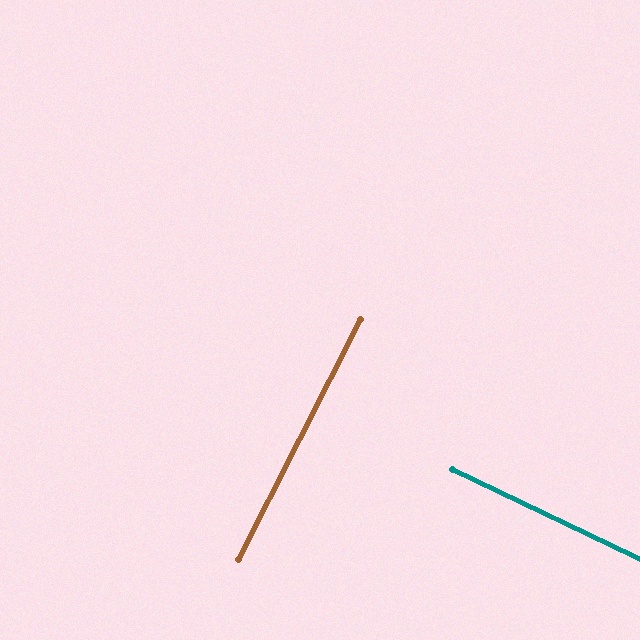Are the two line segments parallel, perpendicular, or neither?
Perpendicular — they meet at approximately 89°.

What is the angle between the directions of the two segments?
Approximately 89 degrees.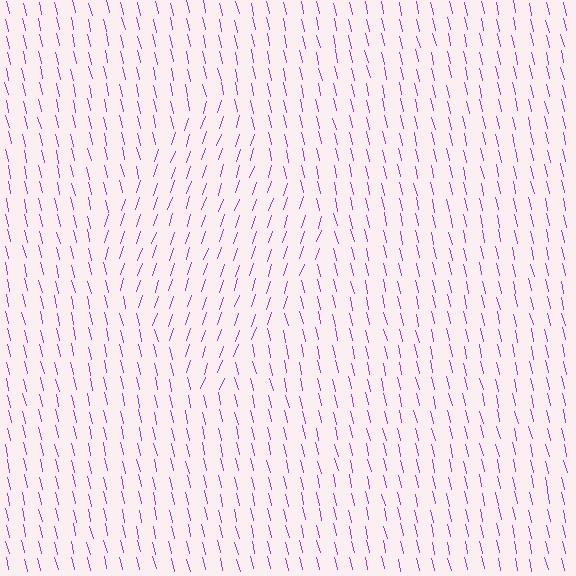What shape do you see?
I see a diamond.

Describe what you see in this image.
The image is filled with small purple line segments. A diamond region in the image has lines oriented differently from the surrounding lines, creating a visible texture boundary.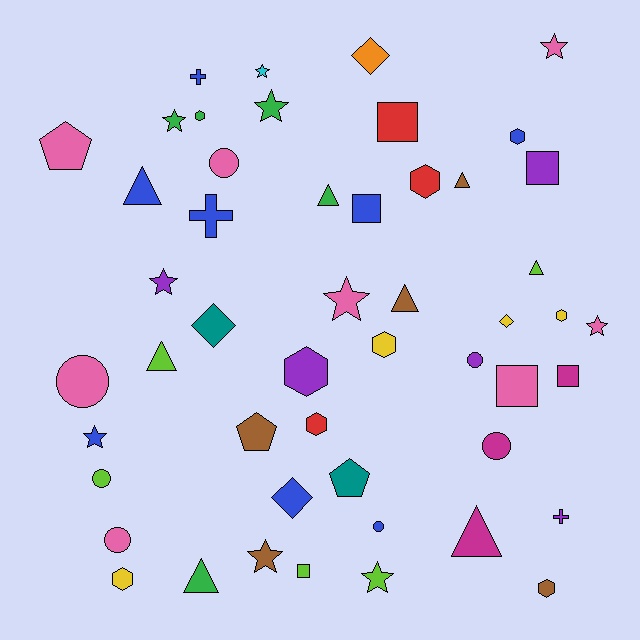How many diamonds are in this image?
There are 4 diamonds.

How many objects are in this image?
There are 50 objects.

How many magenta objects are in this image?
There are 3 magenta objects.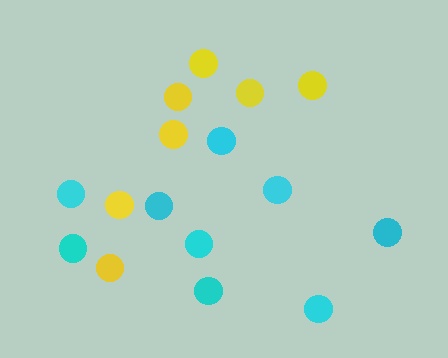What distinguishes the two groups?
There are 2 groups: one group of yellow circles (7) and one group of cyan circles (9).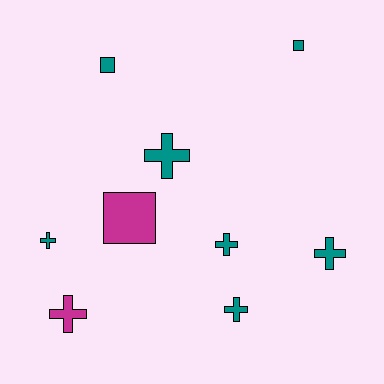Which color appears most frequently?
Teal, with 7 objects.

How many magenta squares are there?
There is 1 magenta square.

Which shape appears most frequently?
Cross, with 6 objects.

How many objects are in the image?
There are 9 objects.